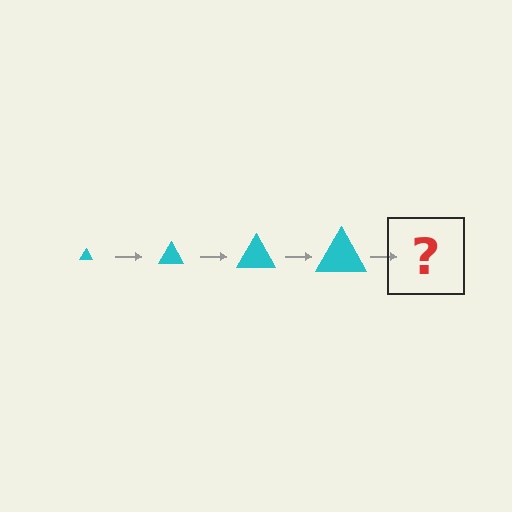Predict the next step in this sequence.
The next step is a cyan triangle, larger than the previous one.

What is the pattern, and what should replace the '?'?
The pattern is that the triangle gets progressively larger each step. The '?' should be a cyan triangle, larger than the previous one.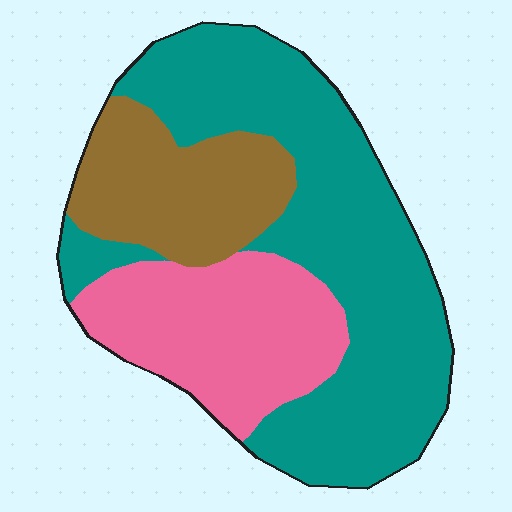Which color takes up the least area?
Brown, at roughly 20%.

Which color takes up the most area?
Teal, at roughly 55%.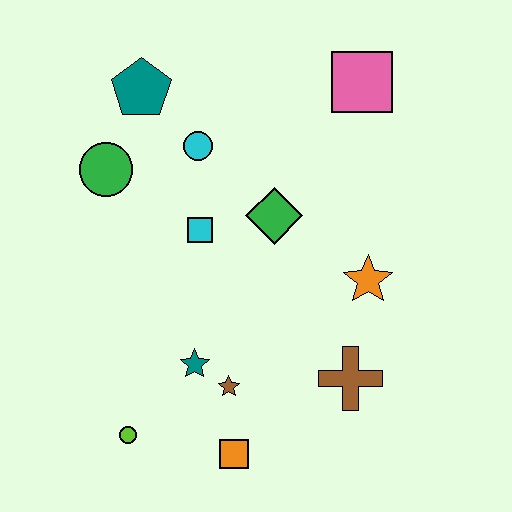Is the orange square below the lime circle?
Yes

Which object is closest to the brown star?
The teal star is closest to the brown star.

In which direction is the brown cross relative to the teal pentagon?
The brown cross is below the teal pentagon.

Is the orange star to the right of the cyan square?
Yes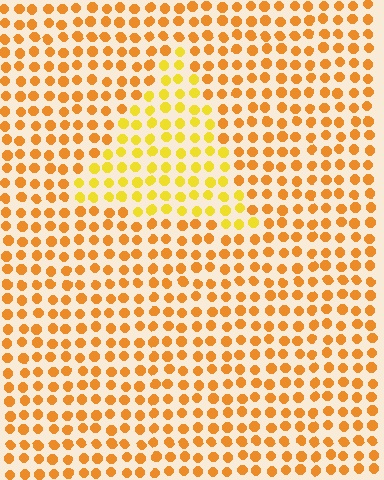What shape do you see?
I see a triangle.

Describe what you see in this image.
The image is filled with small orange elements in a uniform arrangement. A triangle-shaped region is visible where the elements are tinted to a slightly different hue, forming a subtle color boundary.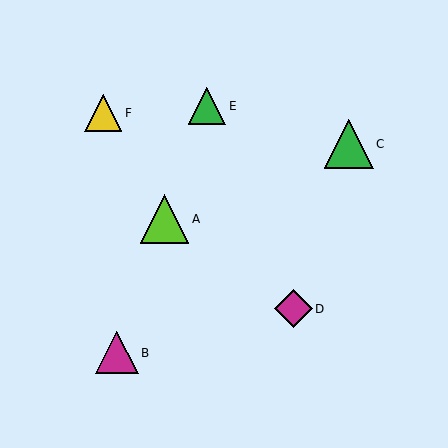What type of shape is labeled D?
Shape D is a magenta diamond.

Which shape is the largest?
The lime triangle (labeled A) is the largest.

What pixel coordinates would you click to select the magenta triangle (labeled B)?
Click at (117, 353) to select the magenta triangle B.